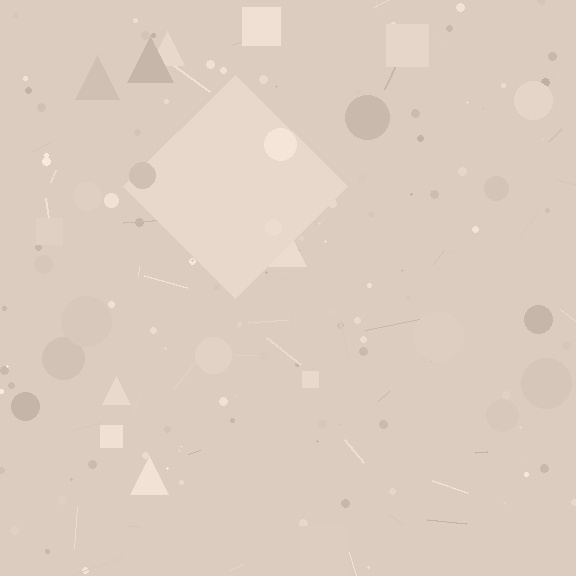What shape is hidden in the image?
A diamond is hidden in the image.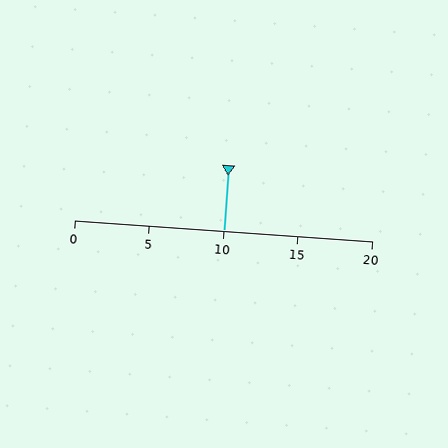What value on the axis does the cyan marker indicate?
The marker indicates approximately 10.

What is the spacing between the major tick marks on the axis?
The major ticks are spaced 5 apart.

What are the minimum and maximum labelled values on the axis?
The axis runs from 0 to 20.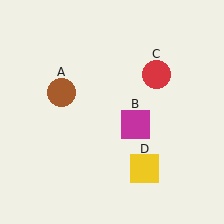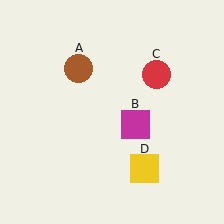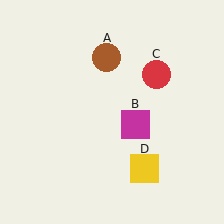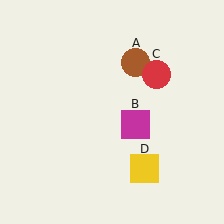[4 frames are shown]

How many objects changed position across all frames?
1 object changed position: brown circle (object A).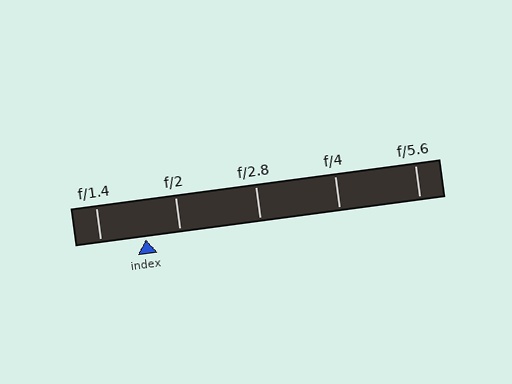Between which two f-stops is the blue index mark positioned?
The index mark is between f/1.4 and f/2.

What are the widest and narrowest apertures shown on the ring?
The widest aperture shown is f/1.4 and the narrowest is f/5.6.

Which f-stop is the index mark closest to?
The index mark is closest to f/2.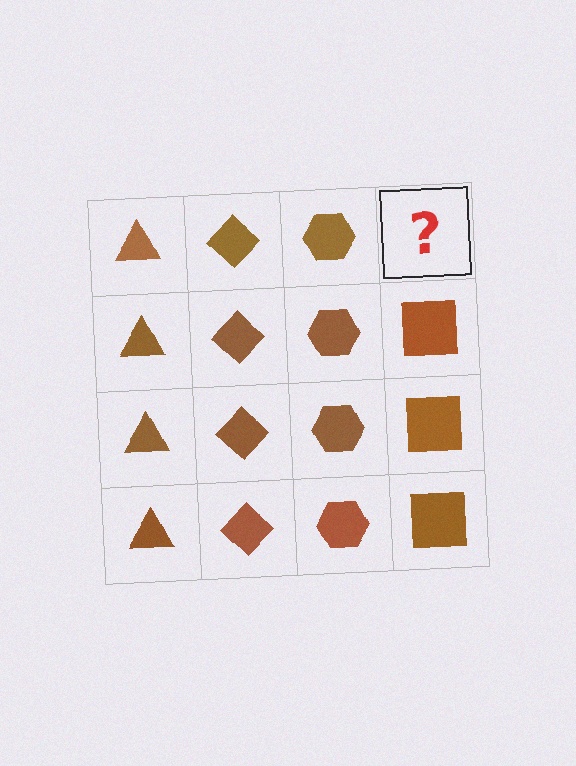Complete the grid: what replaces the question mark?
The question mark should be replaced with a brown square.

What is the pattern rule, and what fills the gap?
The rule is that each column has a consistent shape. The gap should be filled with a brown square.